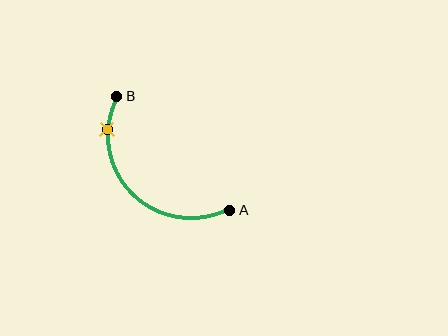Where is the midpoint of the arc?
The arc midpoint is the point on the curve farthest from the straight line joining A and B. It sits below and to the left of that line.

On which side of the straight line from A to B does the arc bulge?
The arc bulges below and to the left of the straight line connecting A and B.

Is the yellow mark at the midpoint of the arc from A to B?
No. The yellow mark lies on the arc but is closer to endpoint B. The arc midpoint would be at the point on the curve equidistant along the arc from both A and B.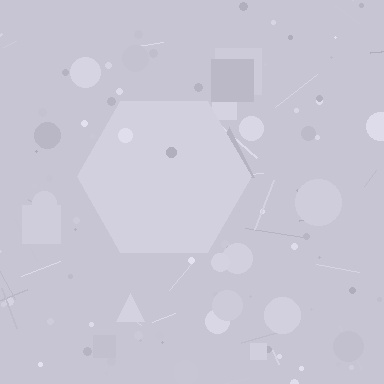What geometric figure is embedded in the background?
A hexagon is embedded in the background.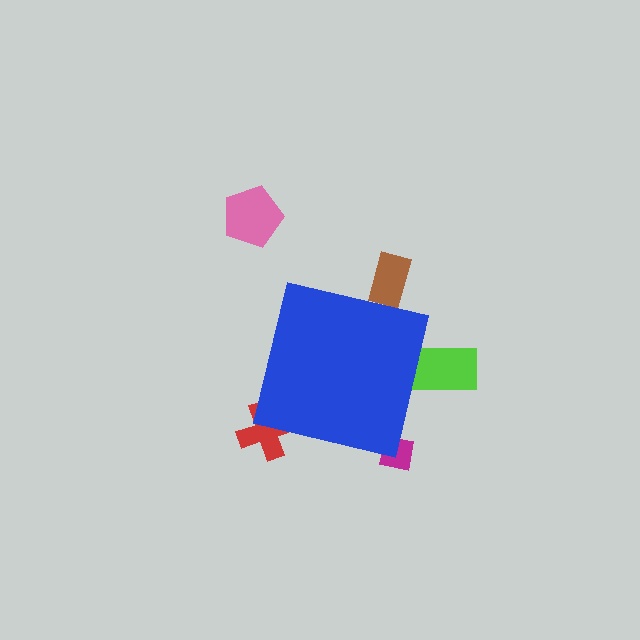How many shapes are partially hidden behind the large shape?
4 shapes are partially hidden.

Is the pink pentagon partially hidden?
No, the pink pentagon is fully visible.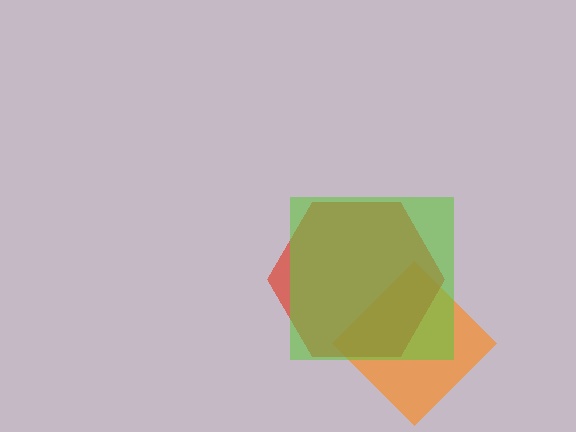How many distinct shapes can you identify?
There are 3 distinct shapes: an orange diamond, a red hexagon, a lime square.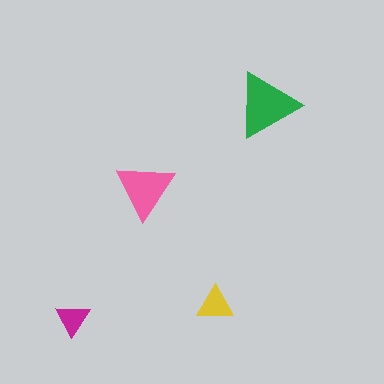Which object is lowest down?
The magenta triangle is bottommost.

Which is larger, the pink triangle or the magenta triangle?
The pink one.